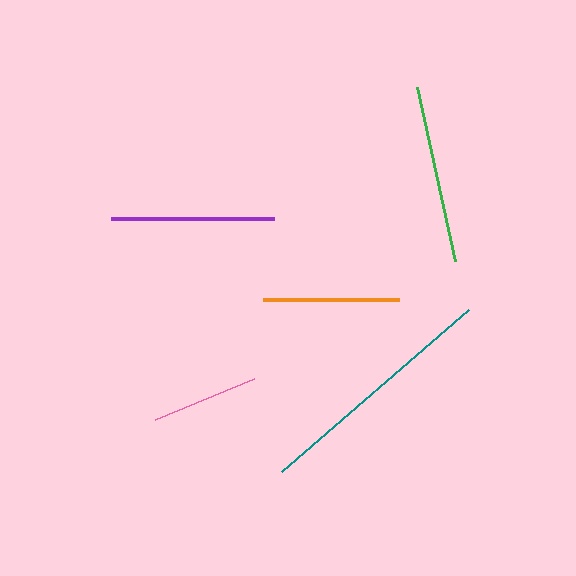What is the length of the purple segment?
The purple segment is approximately 163 pixels long.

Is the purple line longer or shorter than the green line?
The green line is longer than the purple line.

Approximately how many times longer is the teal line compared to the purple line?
The teal line is approximately 1.5 times the length of the purple line.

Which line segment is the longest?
The teal line is the longest at approximately 247 pixels.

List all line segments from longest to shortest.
From longest to shortest: teal, green, purple, orange, pink.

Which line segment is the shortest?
The pink line is the shortest at approximately 106 pixels.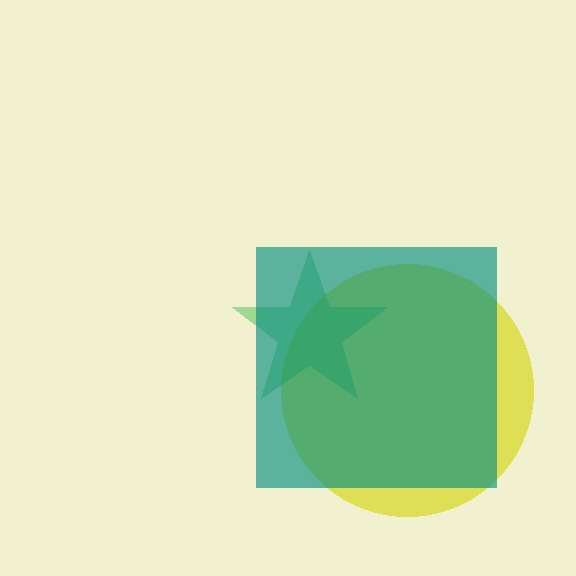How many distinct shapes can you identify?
There are 3 distinct shapes: a yellow circle, a green star, a teal square.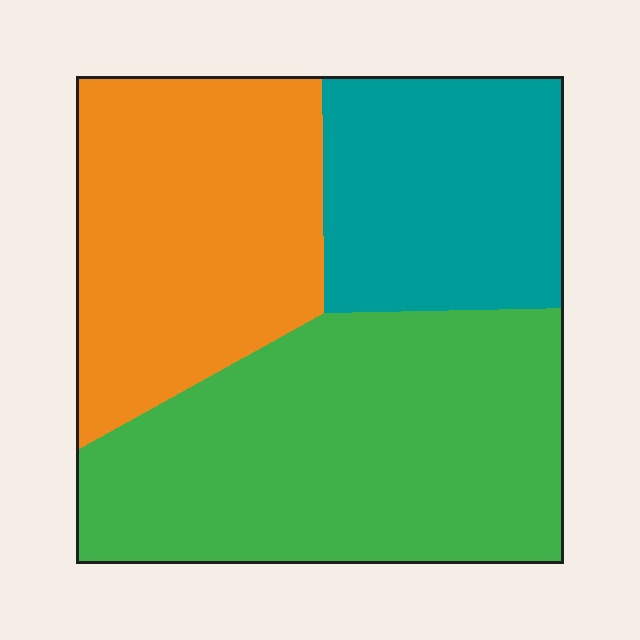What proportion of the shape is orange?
Orange takes up about one third (1/3) of the shape.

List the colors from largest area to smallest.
From largest to smallest: green, orange, teal.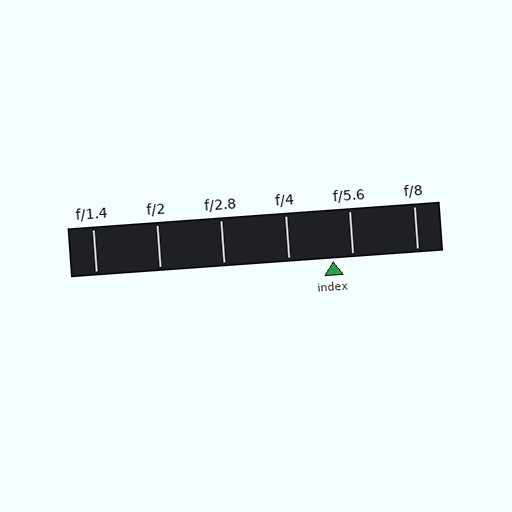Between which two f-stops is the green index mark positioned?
The index mark is between f/4 and f/5.6.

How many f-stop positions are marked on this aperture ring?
There are 6 f-stop positions marked.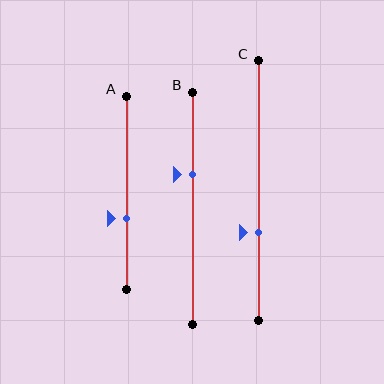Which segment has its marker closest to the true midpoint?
Segment A has its marker closest to the true midpoint.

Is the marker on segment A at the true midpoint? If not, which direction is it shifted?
No, the marker on segment A is shifted downward by about 13% of the segment length.